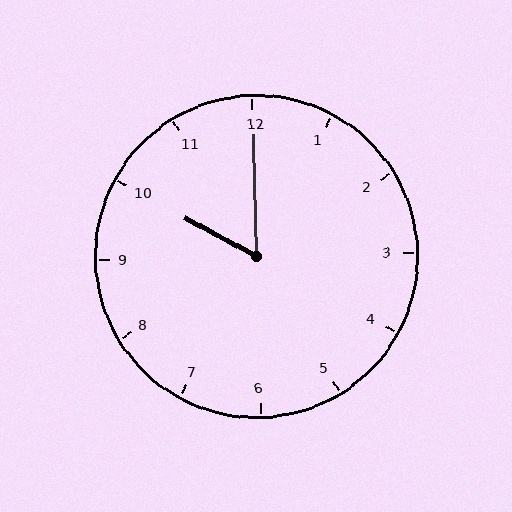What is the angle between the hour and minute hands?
Approximately 60 degrees.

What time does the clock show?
10:00.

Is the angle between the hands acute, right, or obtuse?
It is acute.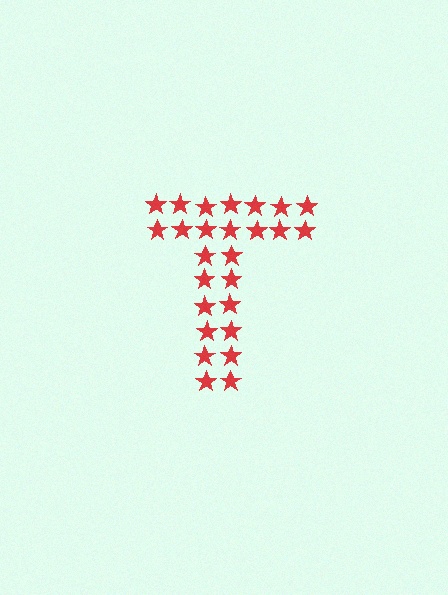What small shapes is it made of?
It is made of small stars.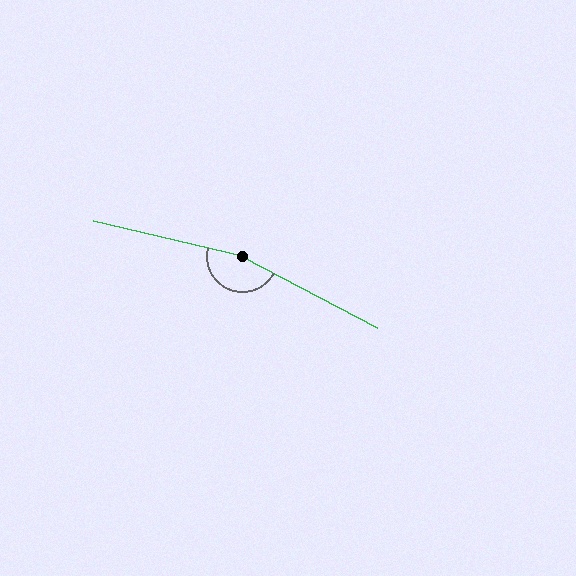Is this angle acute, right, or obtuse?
It is obtuse.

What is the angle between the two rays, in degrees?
Approximately 166 degrees.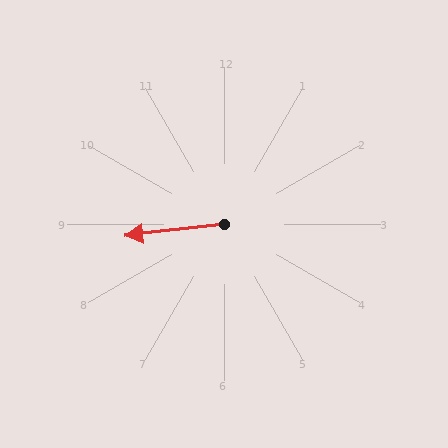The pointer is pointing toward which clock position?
Roughly 9 o'clock.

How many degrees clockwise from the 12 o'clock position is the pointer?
Approximately 263 degrees.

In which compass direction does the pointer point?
West.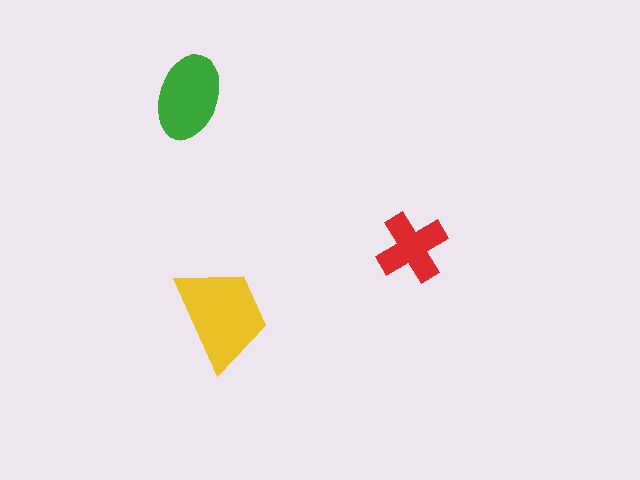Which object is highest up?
The green ellipse is topmost.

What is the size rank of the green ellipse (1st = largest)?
2nd.